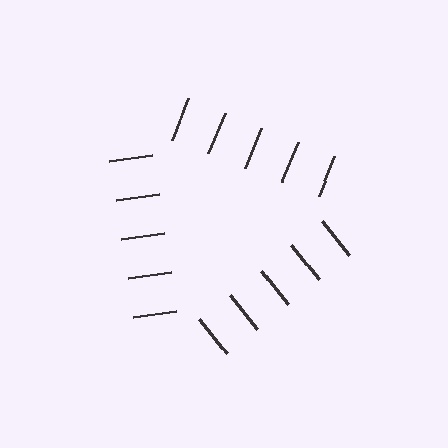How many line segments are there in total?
15 — 5 along each of the 3 edges.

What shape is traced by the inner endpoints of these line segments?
An illusory triangle — the line segments terminate on its edges but no continuous stroke is drawn.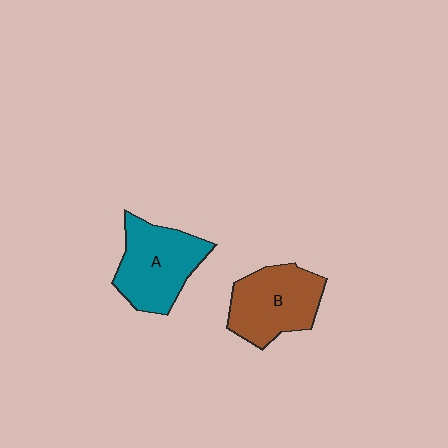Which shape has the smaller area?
Shape B (brown).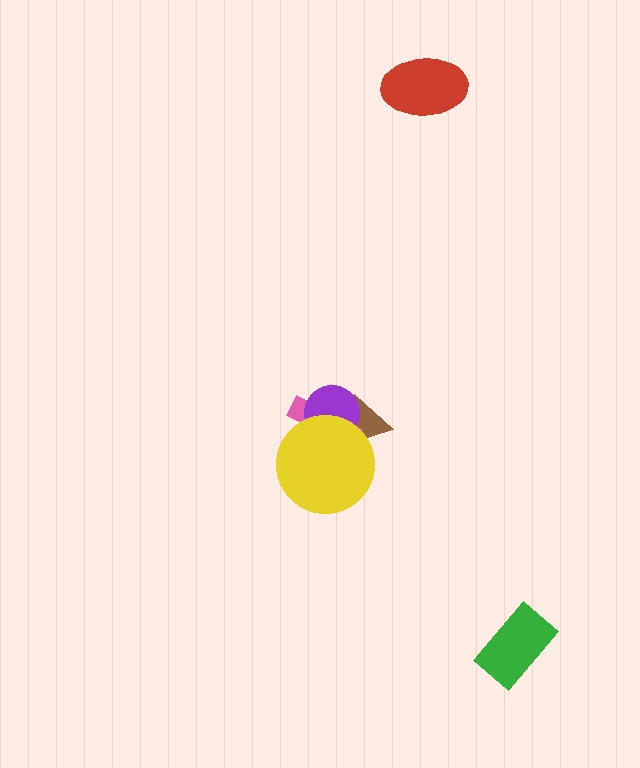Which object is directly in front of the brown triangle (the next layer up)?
The pink cross is directly in front of the brown triangle.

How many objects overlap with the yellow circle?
3 objects overlap with the yellow circle.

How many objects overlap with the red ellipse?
0 objects overlap with the red ellipse.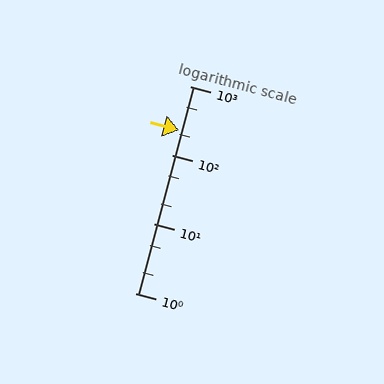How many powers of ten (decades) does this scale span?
The scale spans 3 decades, from 1 to 1000.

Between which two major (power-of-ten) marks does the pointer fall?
The pointer is between 100 and 1000.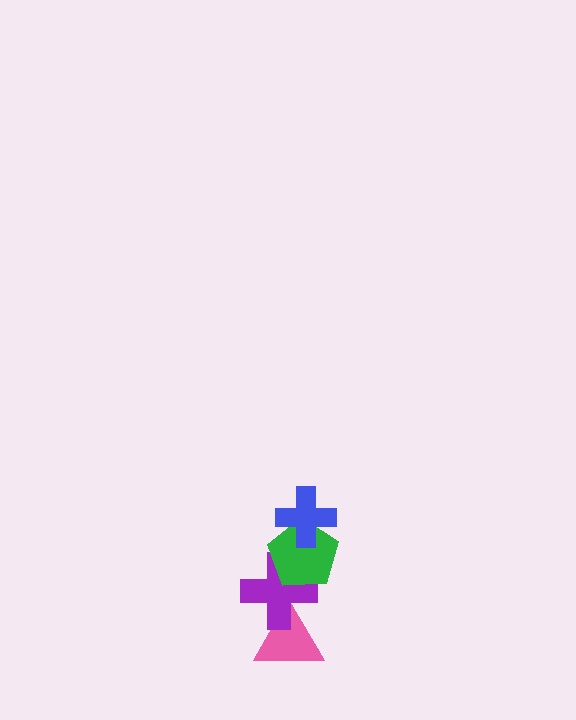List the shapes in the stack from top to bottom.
From top to bottom: the blue cross, the green pentagon, the purple cross, the pink triangle.